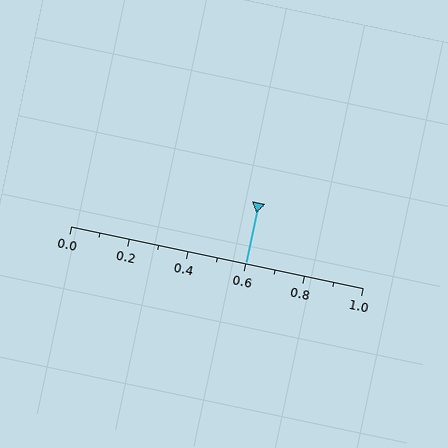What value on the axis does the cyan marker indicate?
The marker indicates approximately 0.6.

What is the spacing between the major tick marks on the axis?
The major ticks are spaced 0.2 apart.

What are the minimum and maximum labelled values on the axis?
The axis runs from 0.0 to 1.0.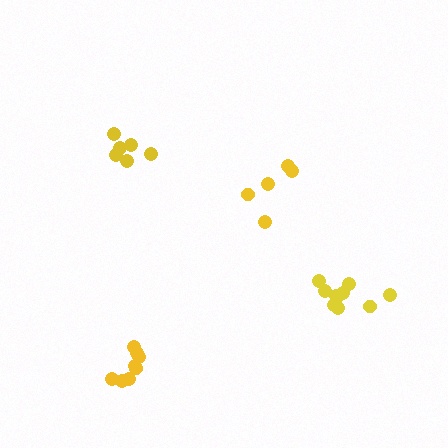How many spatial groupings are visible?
There are 4 spatial groupings.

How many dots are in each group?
Group 1: 8 dots, Group 2: 5 dots, Group 3: 6 dots, Group 4: 10 dots (29 total).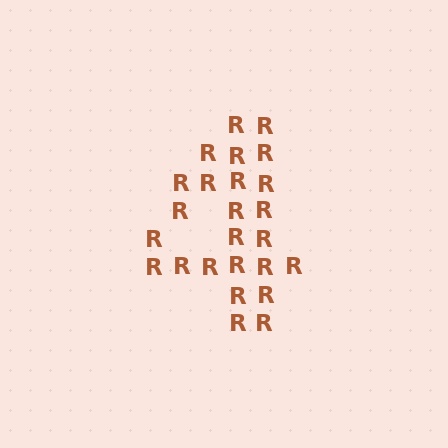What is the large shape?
The large shape is the digit 4.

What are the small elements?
The small elements are letter R's.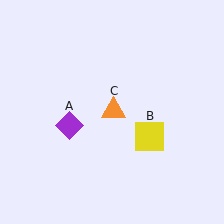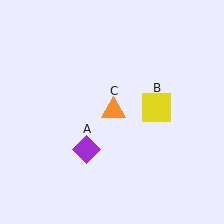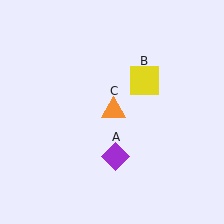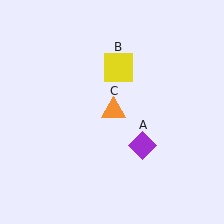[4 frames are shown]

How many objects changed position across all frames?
2 objects changed position: purple diamond (object A), yellow square (object B).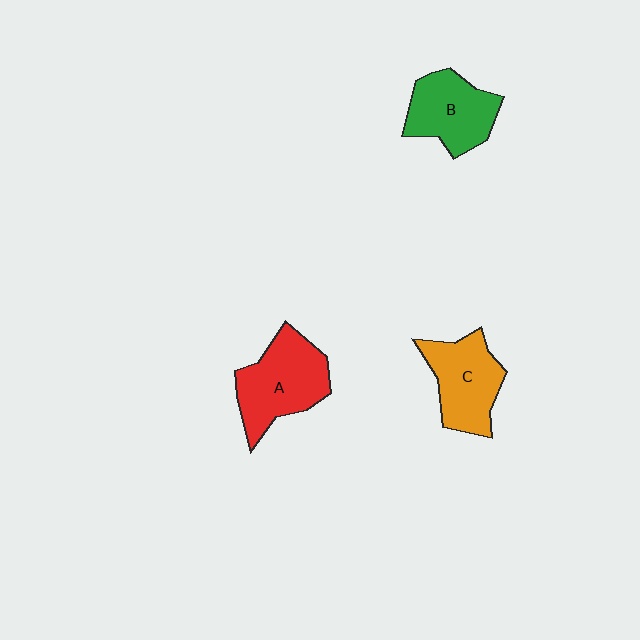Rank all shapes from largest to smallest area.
From largest to smallest: A (red), C (orange), B (green).